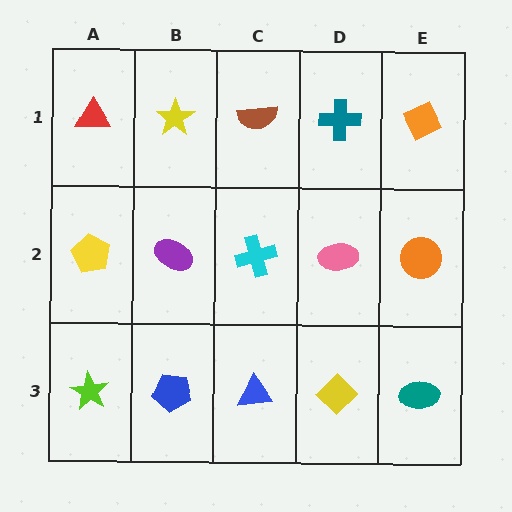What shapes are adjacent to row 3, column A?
A yellow pentagon (row 2, column A), a blue pentagon (row 3, column B).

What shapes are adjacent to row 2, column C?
A brown semicircle (row 1, column C), a blue triangle (row 3, column C), a purple ellipse (row 2, column B), a pink ellipse (row 2, column D).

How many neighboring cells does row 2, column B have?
4.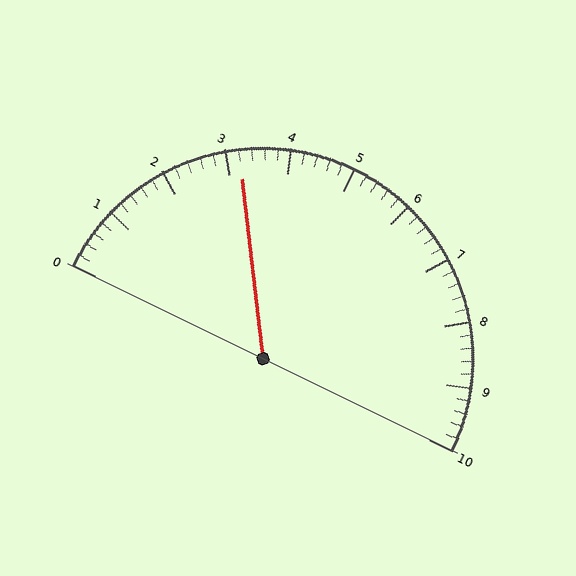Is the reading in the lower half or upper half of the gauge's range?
The reading is in the lower half of the range (0 to 10).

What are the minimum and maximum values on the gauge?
The gauge ranges from 0 to 10.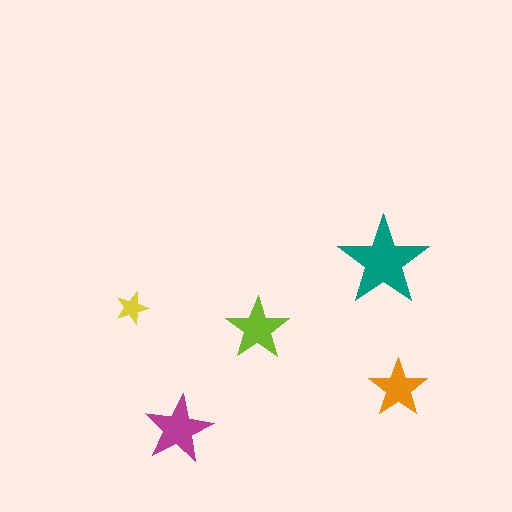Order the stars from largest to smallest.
the teal one, the magenta one, the lime one, the orange one, the yellow one.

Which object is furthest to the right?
The orange star is rightmost.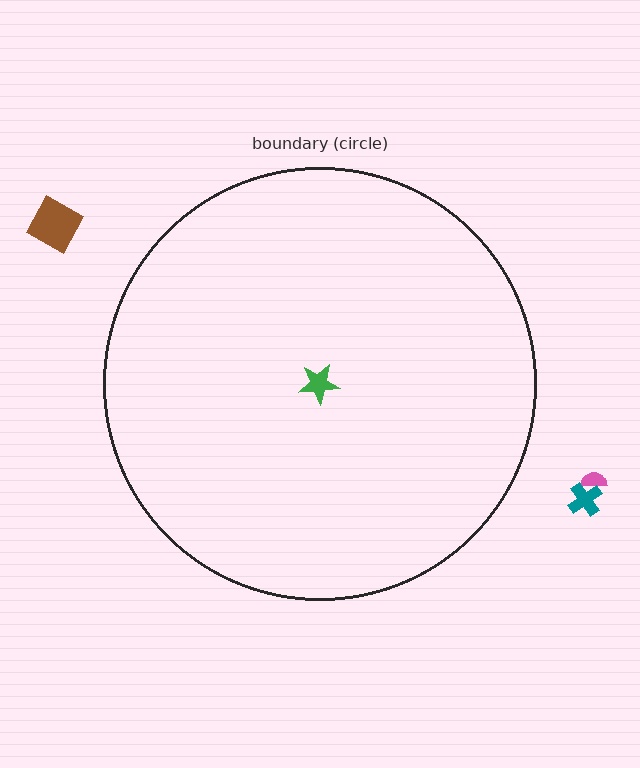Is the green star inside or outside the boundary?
Inside.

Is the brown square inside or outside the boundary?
Outside.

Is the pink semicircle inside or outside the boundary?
Outside.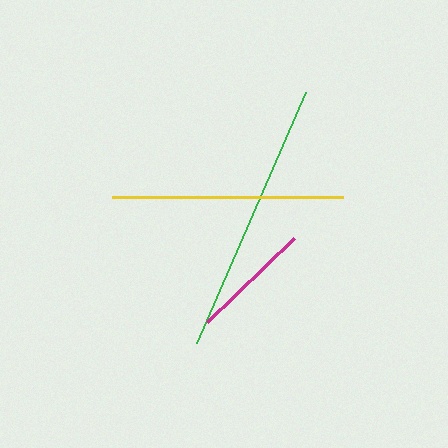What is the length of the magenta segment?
The magenta segment is approximately 120 pixels long.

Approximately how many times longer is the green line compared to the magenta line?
The green line is approximately 2.3 times the length of the magenta line.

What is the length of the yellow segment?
The yellow segment is approximately 231 pixels long.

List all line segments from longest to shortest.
From longest to shortest: green, yellow, magenta.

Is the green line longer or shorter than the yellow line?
The green line is longer than the yellow line.